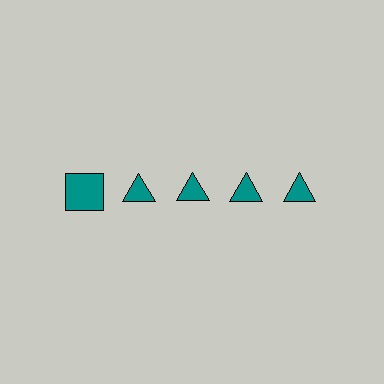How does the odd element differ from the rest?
It has a different shape: square instead of triangle.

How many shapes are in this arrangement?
There are 5 shapes arranged in a grid pattern.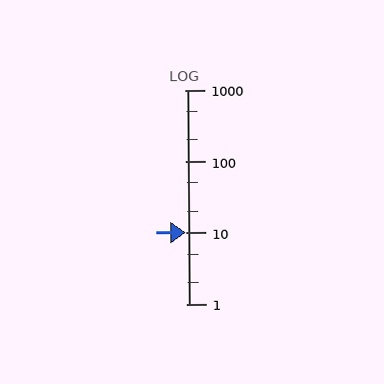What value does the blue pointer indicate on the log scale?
The pointer indicates approximately 10.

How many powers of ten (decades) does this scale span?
The scale spans 3 decades, from 1 to 1000.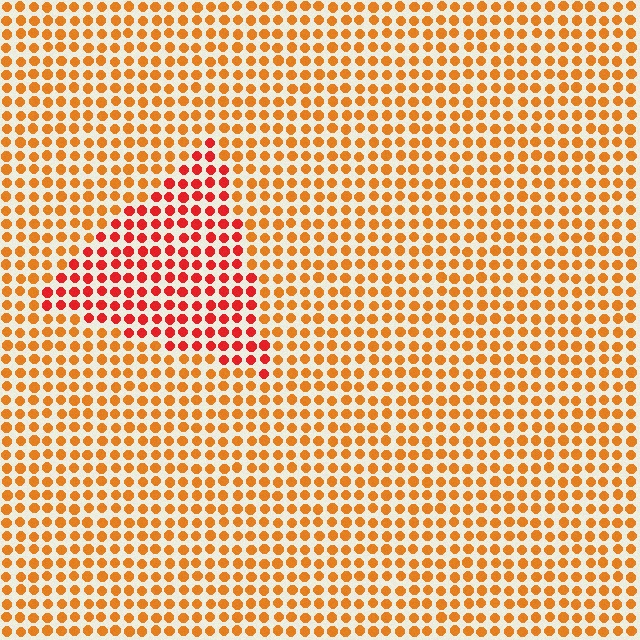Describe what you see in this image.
The image is filled with small orange elements in a uniform arrangement. A triangle-shaped region is visible where the elements are tinted to a slightly different hue, forming a subtle color boundary.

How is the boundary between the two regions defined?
The boundary is defined purely by a slight shift in hue (about 31 degrees). Spacing, size, and orientation are identical on both sides.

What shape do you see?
I see a triangle.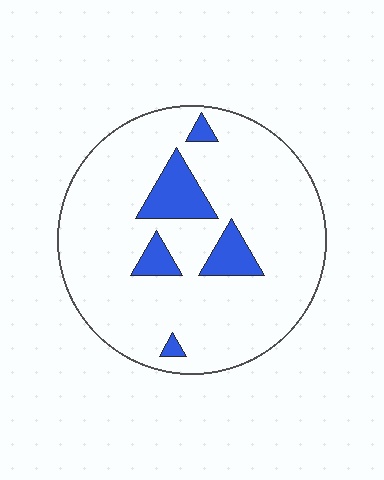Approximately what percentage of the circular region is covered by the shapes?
Approximately 15%.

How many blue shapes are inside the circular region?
5.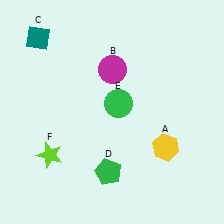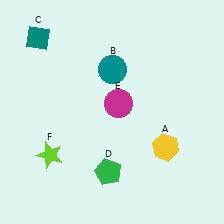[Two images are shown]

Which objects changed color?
B changed from magenta to teal. E changed from green to magenta.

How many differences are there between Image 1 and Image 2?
There are 2 differences between the two images.